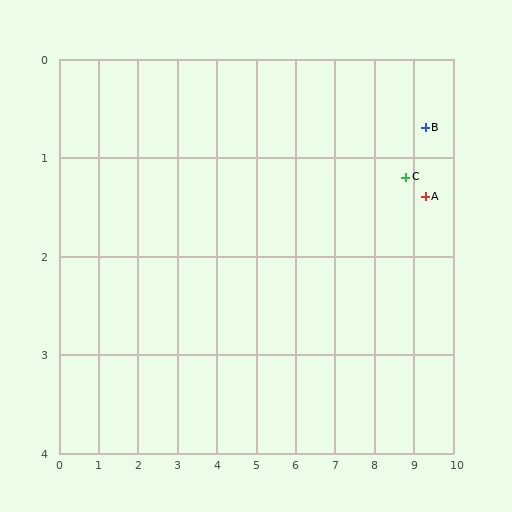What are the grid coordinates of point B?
Point B is at approximately (9.3, 0.7).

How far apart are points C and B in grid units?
Points C and B are about 0.7 grid units apart.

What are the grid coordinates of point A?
Point A is at approximately (9.3, 1.4).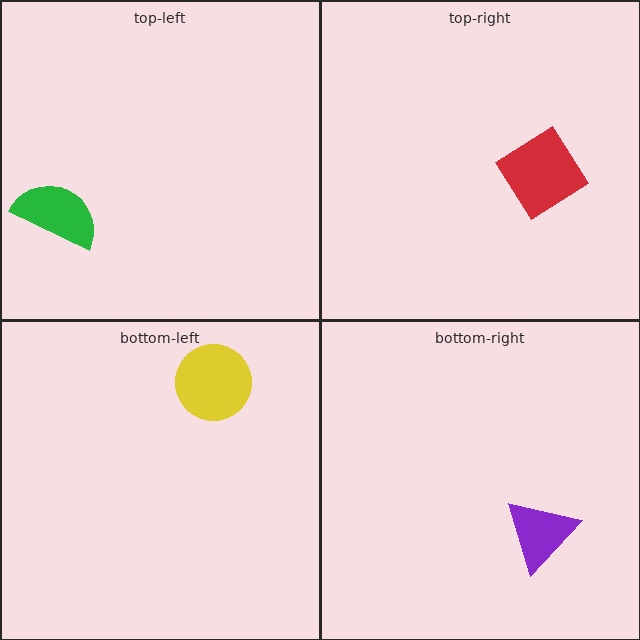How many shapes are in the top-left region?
1.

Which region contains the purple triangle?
The bottom-right region.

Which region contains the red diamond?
The top-right region.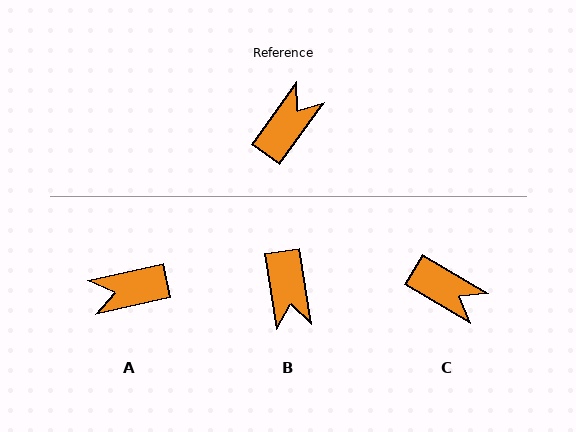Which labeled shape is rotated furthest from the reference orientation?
A, about 138 degrees away.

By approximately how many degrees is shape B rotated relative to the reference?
Approximately 135 degrees clockwise.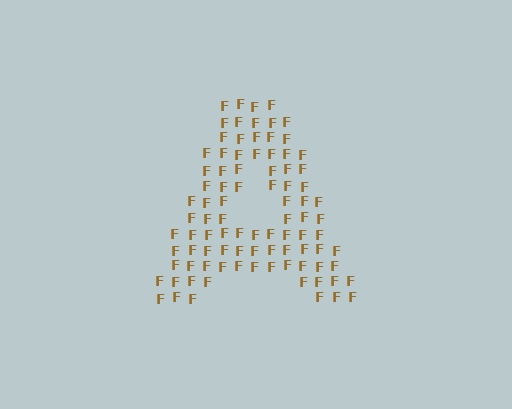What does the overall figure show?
The overall figure shows the letter A.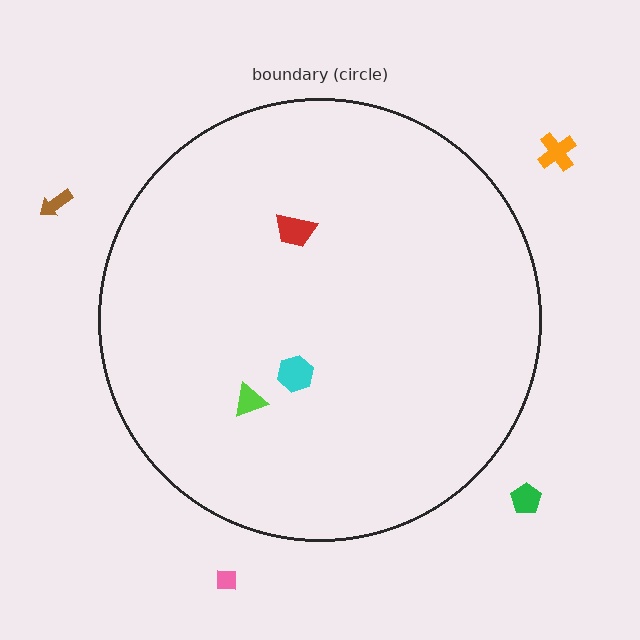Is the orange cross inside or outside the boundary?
Outside.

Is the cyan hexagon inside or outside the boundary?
Inside.